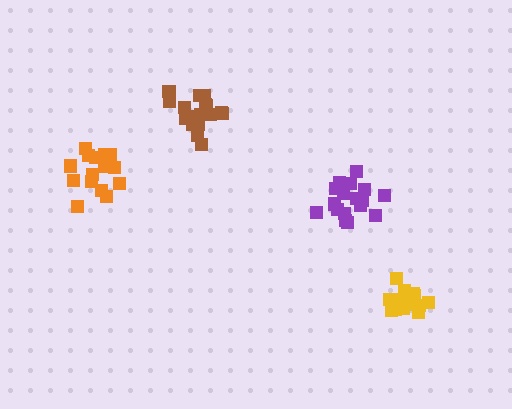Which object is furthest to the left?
The orange cluster is leftmost.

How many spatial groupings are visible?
There are 4 spatial groupings.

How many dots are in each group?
Group 1: 16 dots, Group 2: 17 dots, Group 3: 17 dots, Group 4: 17 dots (67 total).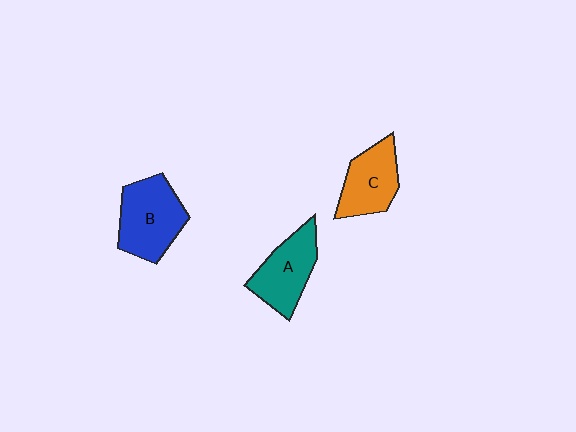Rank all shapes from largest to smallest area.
From largest to smallest: B (blue), A (teal), C (orange).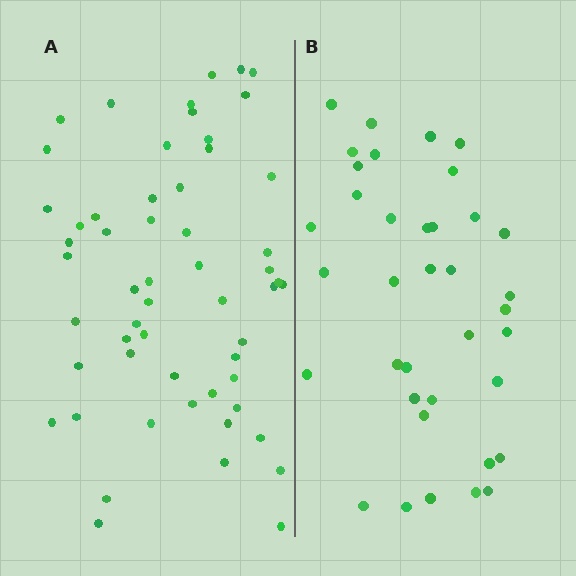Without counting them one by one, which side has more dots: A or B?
Region A (the left region) has more dots.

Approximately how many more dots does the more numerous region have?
Region A has approximately 20 more dots than region B.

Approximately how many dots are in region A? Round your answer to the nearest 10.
About 60 dots. (The exact count is 56, which rounds to 60.)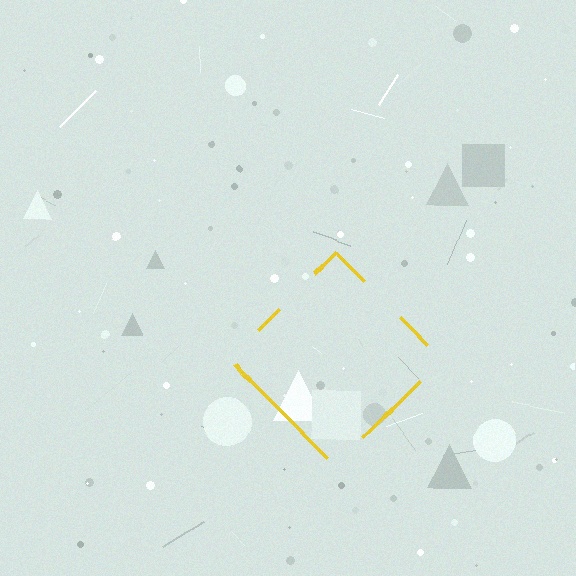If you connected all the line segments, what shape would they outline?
They would outline a diamond.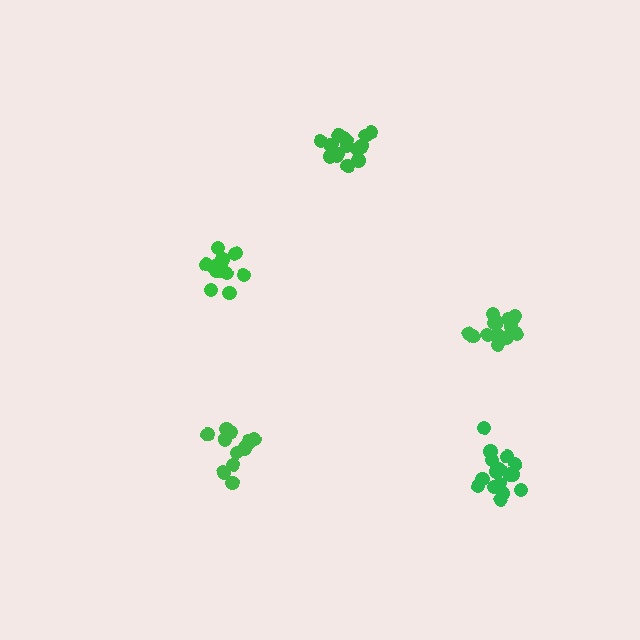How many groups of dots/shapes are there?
There are 5 groups.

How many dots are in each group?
Group 1: 12 dots, Group 2: 14 dots, Group 3: 16 dots, Group 4: 16 dots, Group 5: 17 dots (75 total).